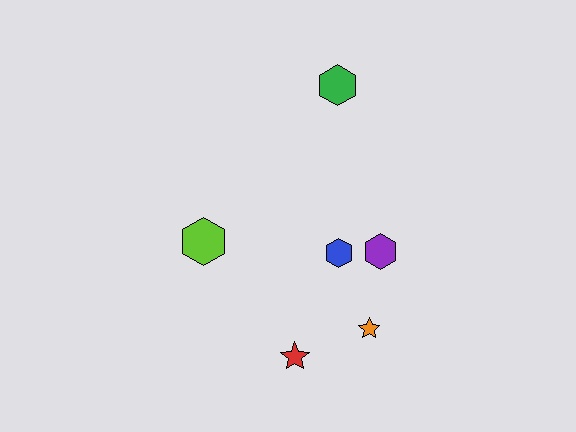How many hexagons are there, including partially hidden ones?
There are 4 hexagons.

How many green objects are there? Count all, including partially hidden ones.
There is 1 green object.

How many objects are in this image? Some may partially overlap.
There are 6 objects.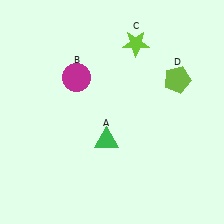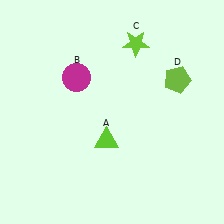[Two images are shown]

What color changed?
The triangle (A) changed from green in Image 1 to lime in Image 2.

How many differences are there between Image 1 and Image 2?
There is 1 difference between the two images.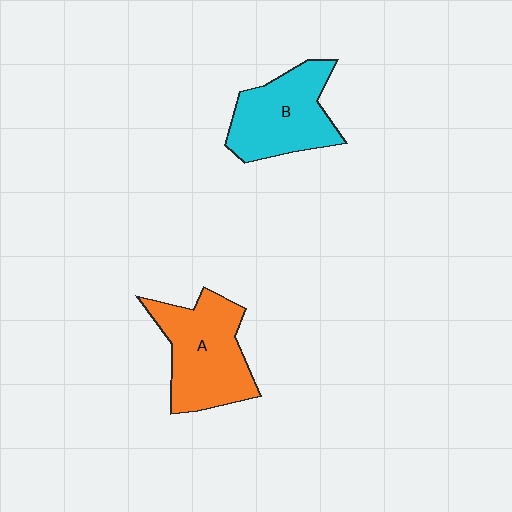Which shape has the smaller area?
Shape B (cyan).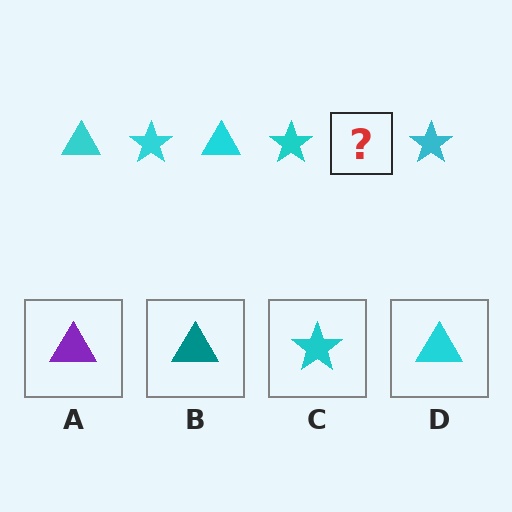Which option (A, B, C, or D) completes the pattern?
D.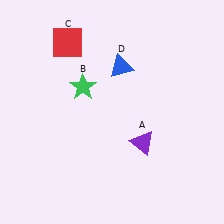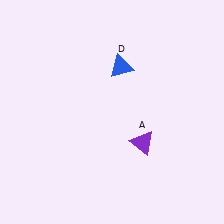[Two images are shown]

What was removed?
The green star (B), the red square (C) were removed in Image 2.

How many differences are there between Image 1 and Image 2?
There are 2 differences between the two images.